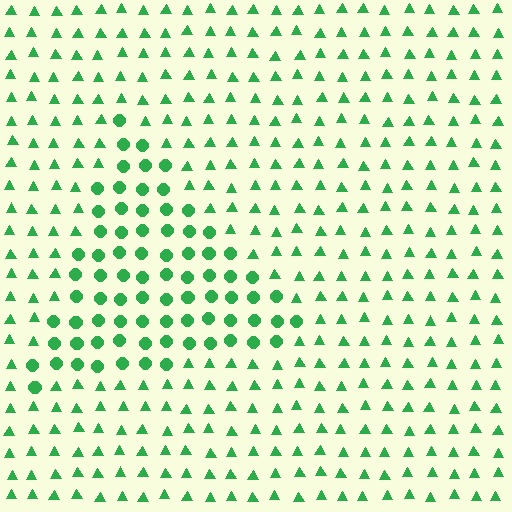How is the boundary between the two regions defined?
The boundary is defined by a change in element shape: circles inside vs. triangles outside. All elements share the same color and spacing.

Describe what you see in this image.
The image is filled with small green elements arranged in a uniform grid. A triangle-shaped region contains circles, while the surrounding area contains triangles. The boundary is defined purely by the change in element shape.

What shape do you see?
I see a triangle.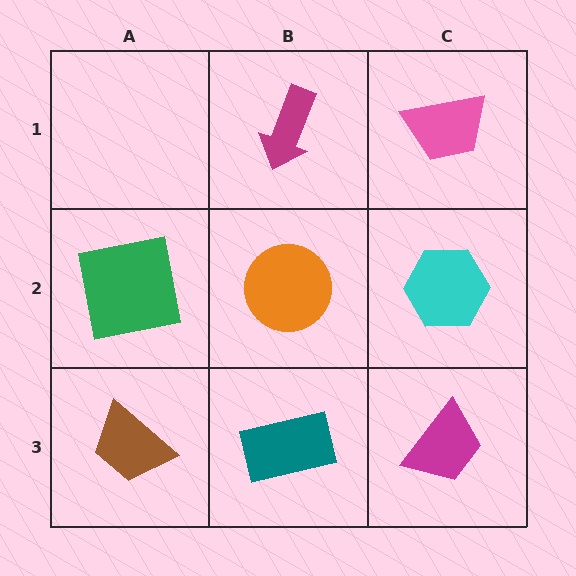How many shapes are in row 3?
3 shapes.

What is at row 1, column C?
A pink trapezoid.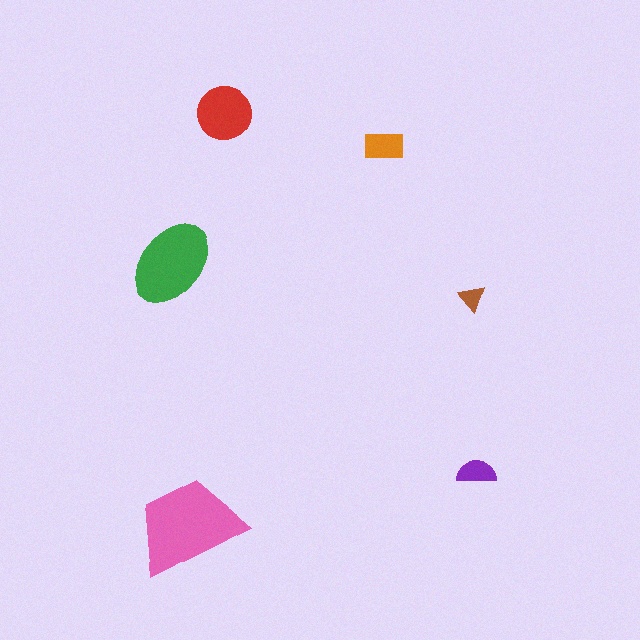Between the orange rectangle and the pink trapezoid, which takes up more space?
The pink trapezoid.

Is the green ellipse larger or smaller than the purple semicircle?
Larger.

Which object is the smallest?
The brown triangle.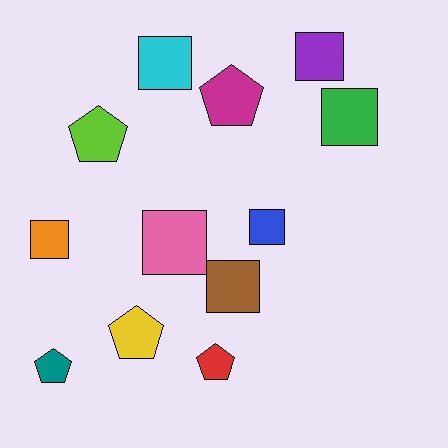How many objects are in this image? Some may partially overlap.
There are 12 objects.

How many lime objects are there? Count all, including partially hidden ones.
There is 1 lime object.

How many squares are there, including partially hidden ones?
There are 7 squares.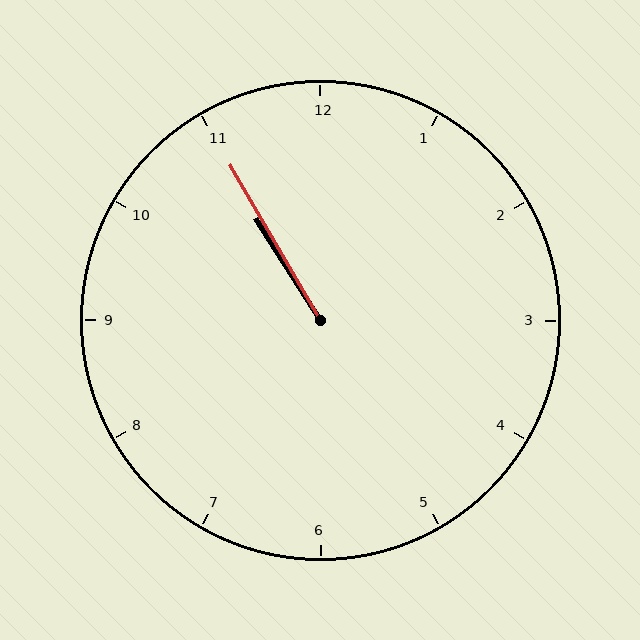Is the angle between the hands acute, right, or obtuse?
It is acute.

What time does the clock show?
10:55.